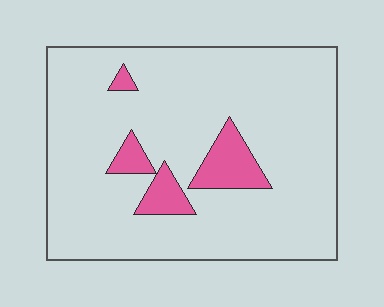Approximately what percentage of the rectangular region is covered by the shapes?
Approximately 10%.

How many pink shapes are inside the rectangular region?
4.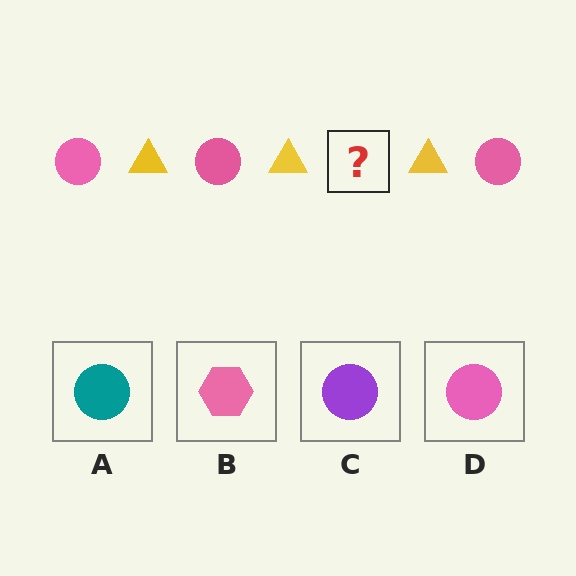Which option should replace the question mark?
Option D.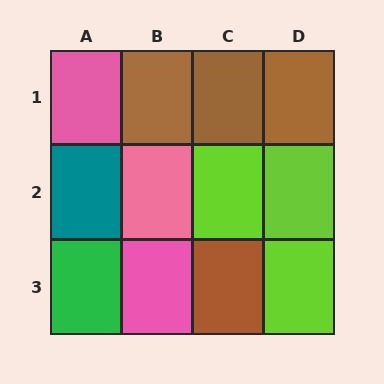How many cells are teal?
1 cell is teal.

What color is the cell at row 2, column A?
Teal.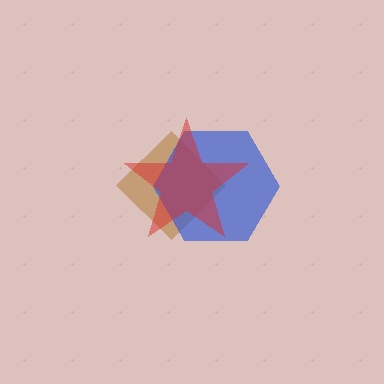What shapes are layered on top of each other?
The layered shapes are: a brown diamond, a blue hexagon, a red star.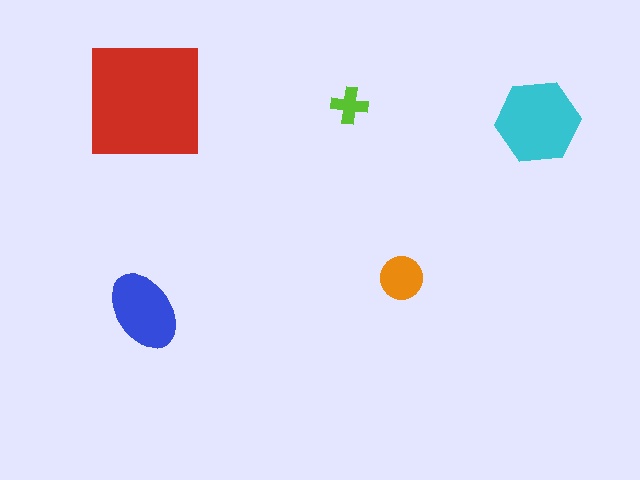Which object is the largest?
The red square.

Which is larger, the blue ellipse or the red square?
The red square.